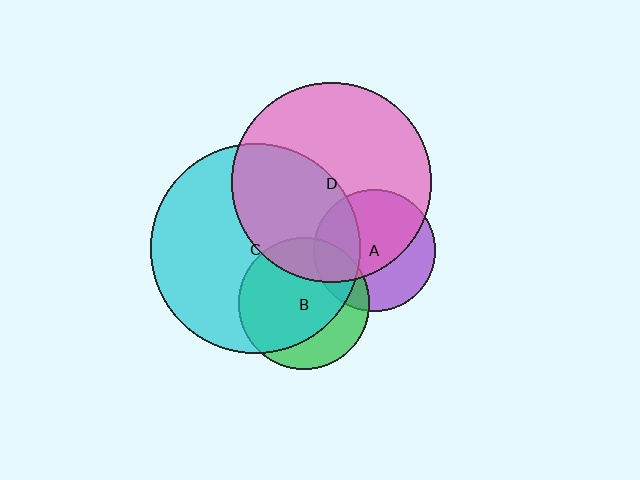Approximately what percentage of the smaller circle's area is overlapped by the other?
Approximately 20%.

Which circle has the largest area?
Circle C (cyan).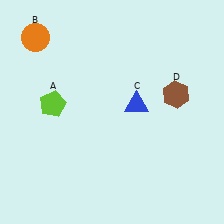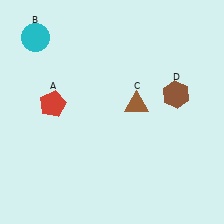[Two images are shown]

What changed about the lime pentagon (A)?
In Image 1, A is lime. In Image 2, it changed to red.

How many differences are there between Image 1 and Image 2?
There are 3 differences between the two images.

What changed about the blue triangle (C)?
In Image 1, C is blue. In Image 2, it changed to brown.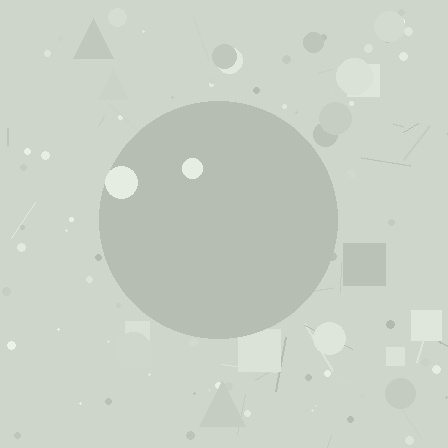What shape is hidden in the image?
A circle is hidden in the image.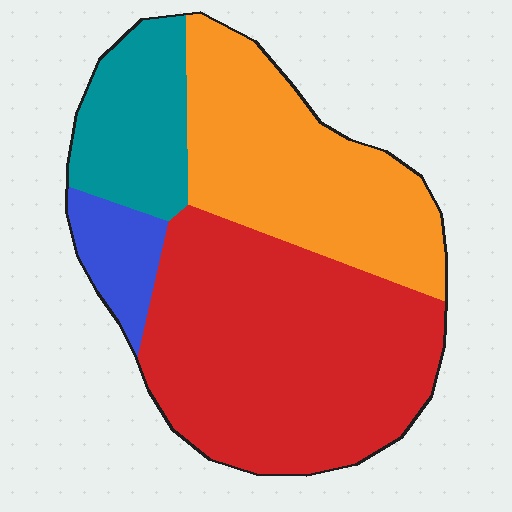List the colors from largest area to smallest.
From largest to smallest: red, orange, teal, blue.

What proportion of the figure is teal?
Teal takes up about one sixth (1/6) of the figure.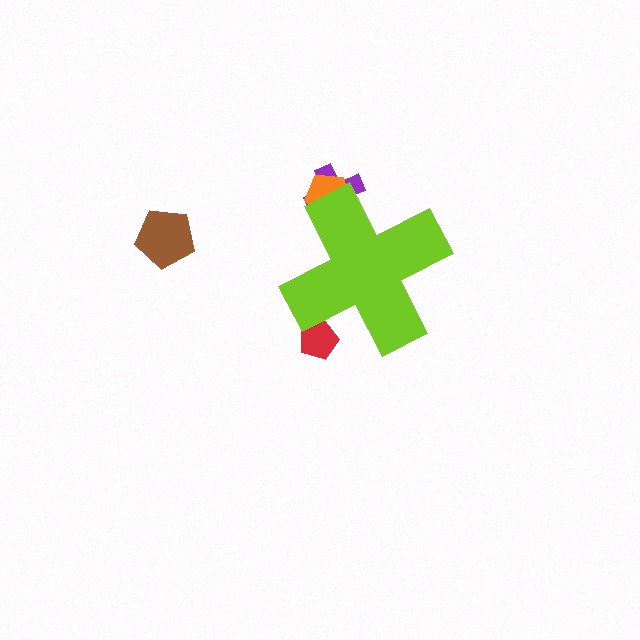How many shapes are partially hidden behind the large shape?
3 shapes are partially hidden.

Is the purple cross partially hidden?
Yes, the purple cross is partially hidden behind the lime cross.